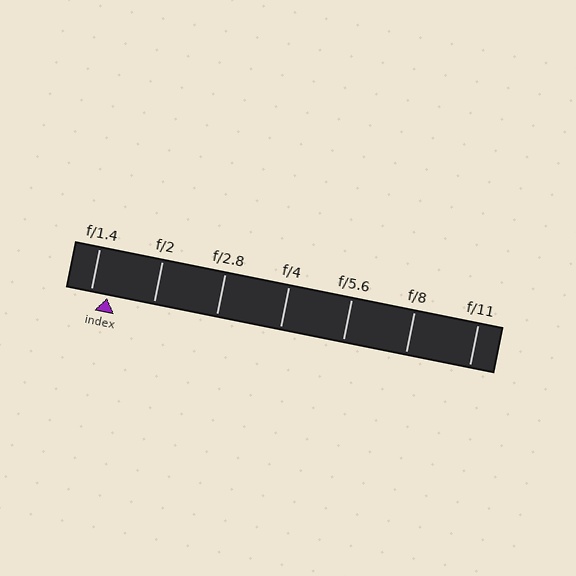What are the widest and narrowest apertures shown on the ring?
The widest aperture shown is f/1.4 and the narrowest is f/11.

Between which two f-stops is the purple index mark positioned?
The index mark is between f/1.4 and f/2.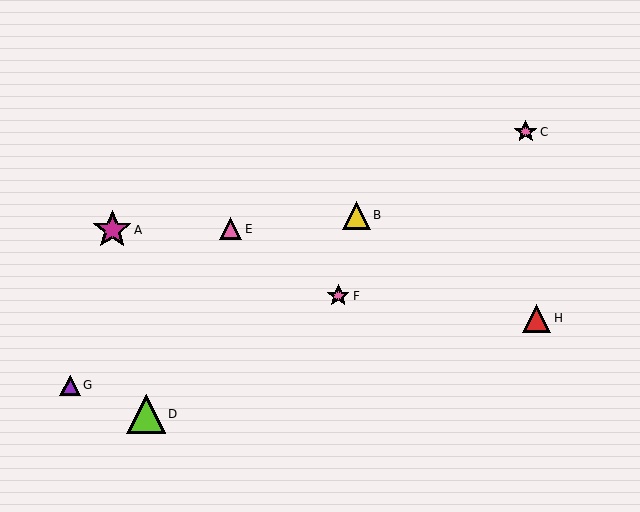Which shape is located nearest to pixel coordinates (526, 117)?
The pink star (labeled C) at (526, 132) is nearest to that location.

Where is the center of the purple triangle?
The center of the purple triangle is at (70, 385).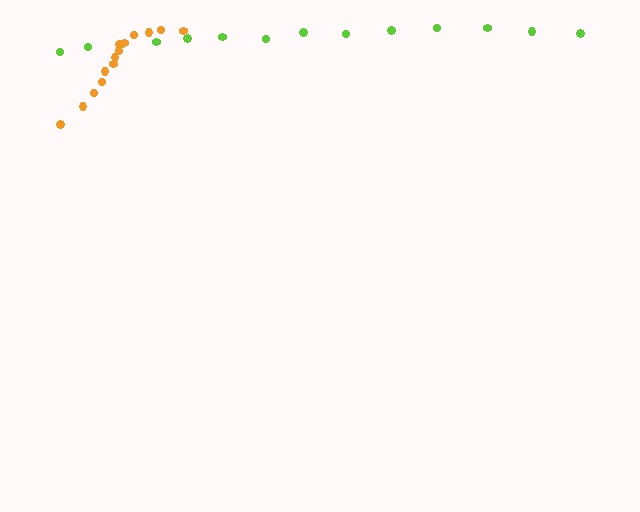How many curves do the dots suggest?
There are 2 distinct paths.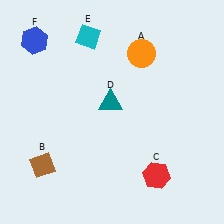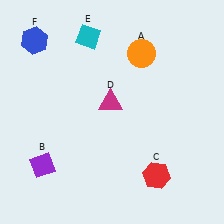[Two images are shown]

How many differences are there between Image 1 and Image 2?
There are 2 differences between the two images.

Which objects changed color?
B changed from brown to purple. D changed from teal to magenta.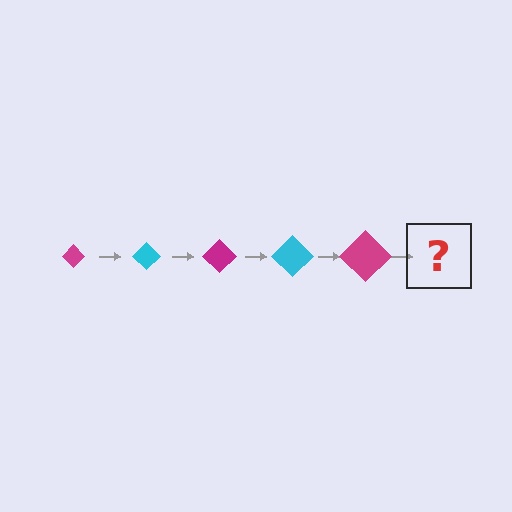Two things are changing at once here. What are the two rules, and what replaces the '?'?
The two rules are that the diamond grows larger each step and the color cycles through magenta and cyan. The '?' should be a cyan diamond, larger than the previous one.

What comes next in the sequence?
The next element should be a cyan diamond, larger than the previous one.